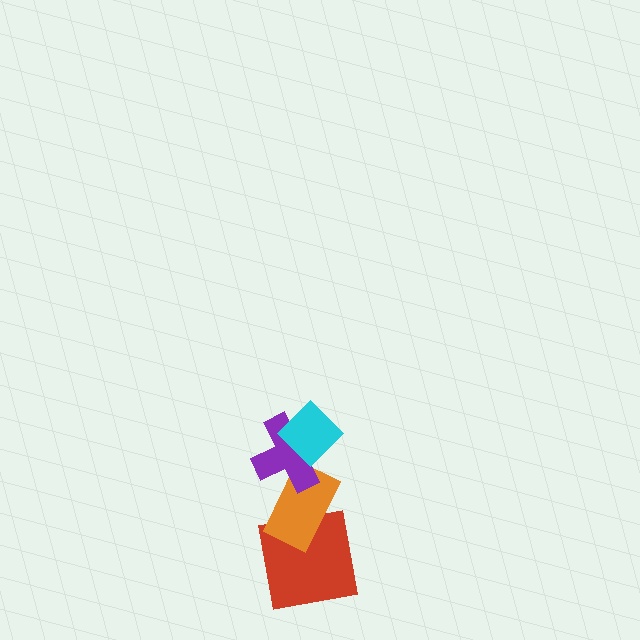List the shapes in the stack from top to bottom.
From top to bottom: the cyan diamond, the purple cross, the orange rectangle, the red square.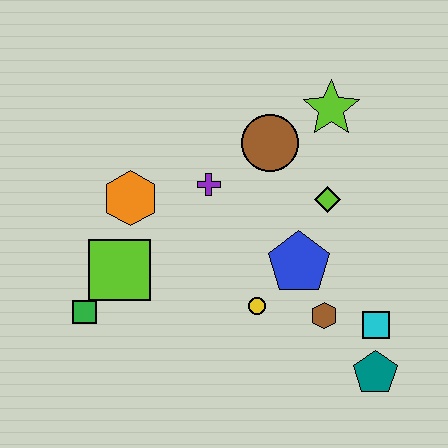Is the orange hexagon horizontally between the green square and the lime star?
Yes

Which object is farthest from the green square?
The lime star is farthest from the green square.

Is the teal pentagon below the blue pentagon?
Yes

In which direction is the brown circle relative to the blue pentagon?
The brown circle is above the blue pentagon.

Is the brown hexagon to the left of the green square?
No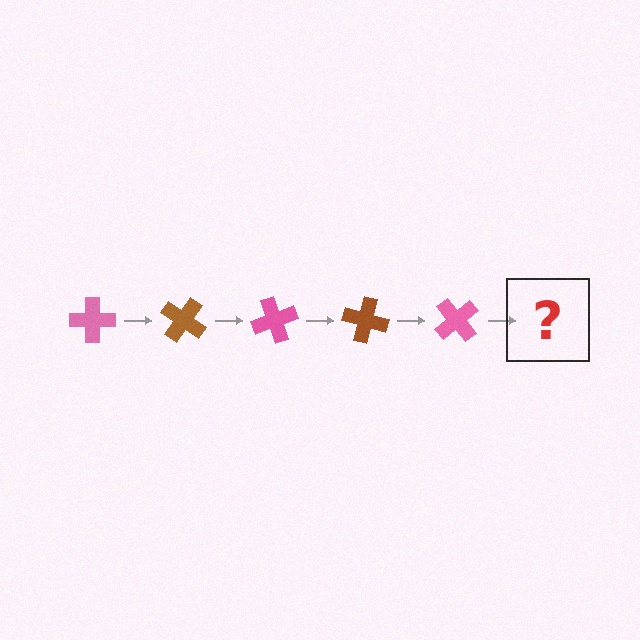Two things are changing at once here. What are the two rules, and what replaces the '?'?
The two rules are that it rotates 35 degrees each step and the color cycles through pink and brown. The '?' should be a brown cross, rotated 175 degrees from the start.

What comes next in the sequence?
The next element should be a brown cross, rotated 175 degrees from the start.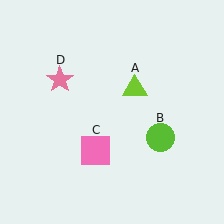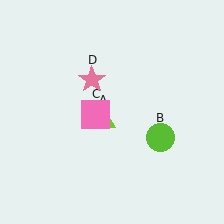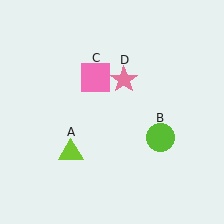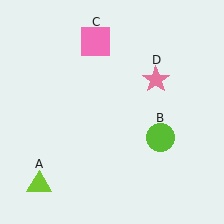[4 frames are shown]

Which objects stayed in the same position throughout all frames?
Lime circle (object B) remained stationary.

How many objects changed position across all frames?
3 objects changed position: lime triangle (object A), pink square (object C), pink star (object D).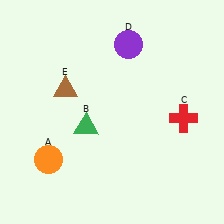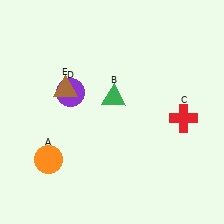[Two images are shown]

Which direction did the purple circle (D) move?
The purple circle (D) moved left.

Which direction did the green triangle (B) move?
The green triangle (B) moved up.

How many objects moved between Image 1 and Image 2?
2 objects moved between the two images.